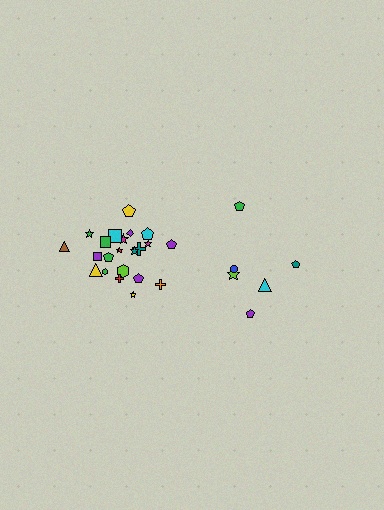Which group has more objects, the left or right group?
The left group.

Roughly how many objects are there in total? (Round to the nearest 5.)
Roughly 30 objects in total.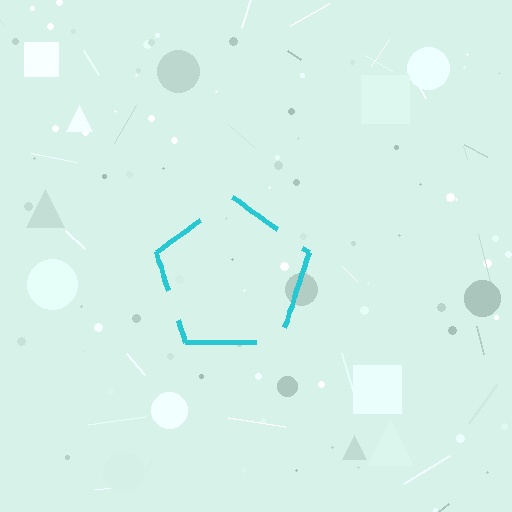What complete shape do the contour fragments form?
The contour fragments form a pentagon.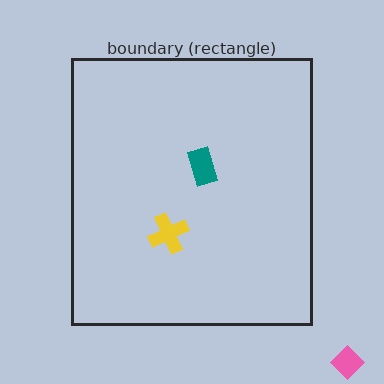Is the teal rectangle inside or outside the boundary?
Inside.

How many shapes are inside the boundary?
2 inside, 1 outside.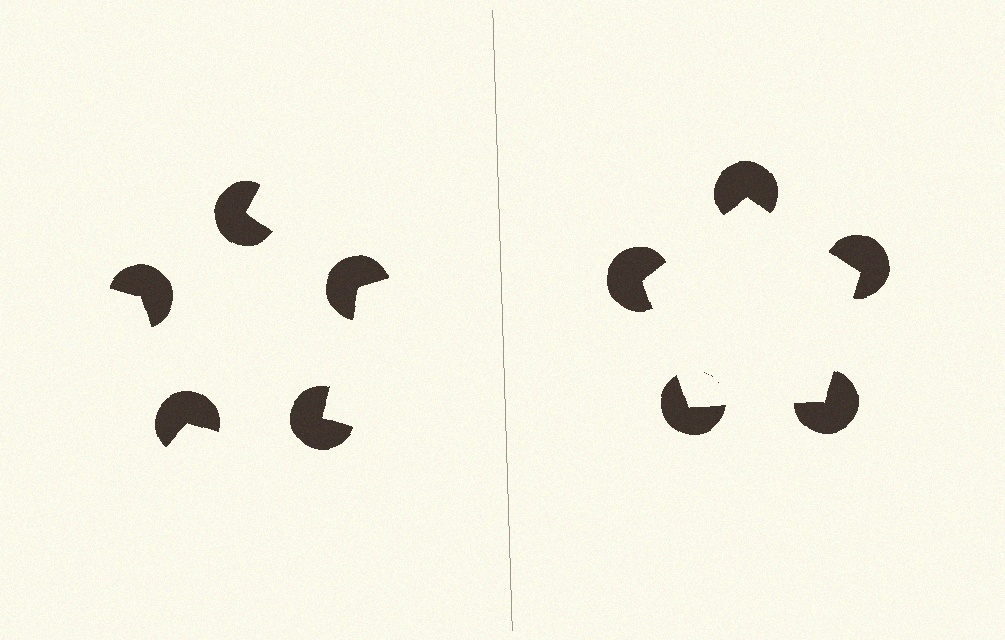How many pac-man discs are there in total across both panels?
10 — 5 on each side.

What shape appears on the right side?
An illusory pentagon.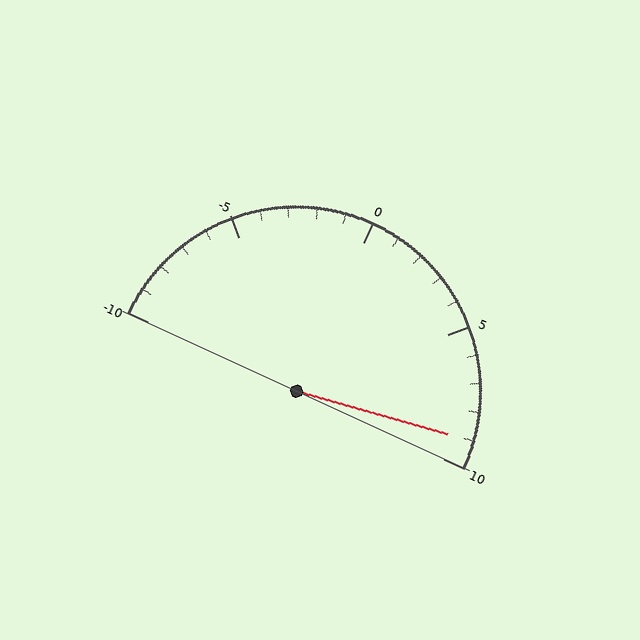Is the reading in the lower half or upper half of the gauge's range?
The reading is in the upper half of the range (-10 to 10).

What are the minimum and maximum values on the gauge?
The gauge ranges from -10 to 10.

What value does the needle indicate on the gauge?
The needle indicates approximately 9.